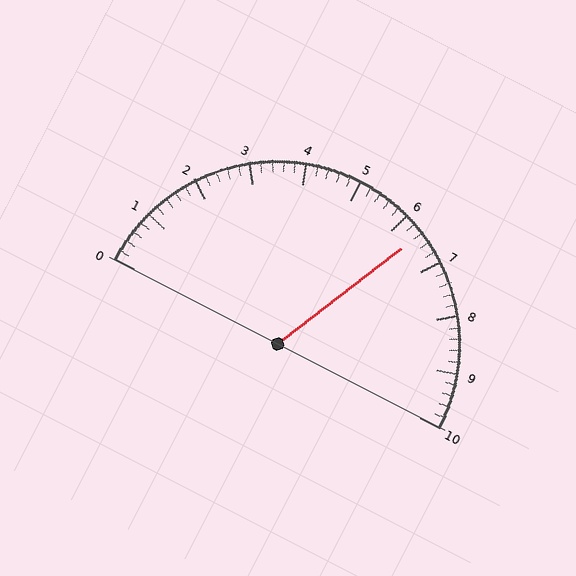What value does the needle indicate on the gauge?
The needle indicates approximately 6.4.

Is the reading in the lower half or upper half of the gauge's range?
The reading is in the upper half of the range (0 to 10).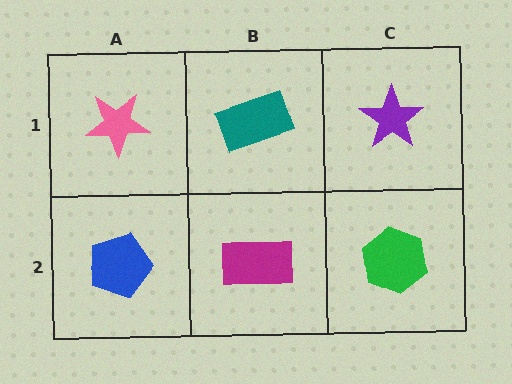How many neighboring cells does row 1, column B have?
3.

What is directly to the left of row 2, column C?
A magenta rectangle.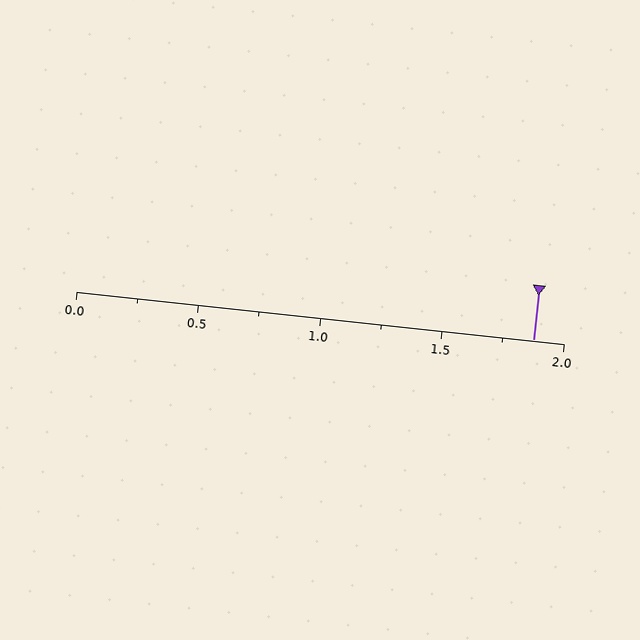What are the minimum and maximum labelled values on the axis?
The axis runs from 0.0 to 2.0.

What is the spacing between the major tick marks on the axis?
The major ticks are spaced 0.5 apart.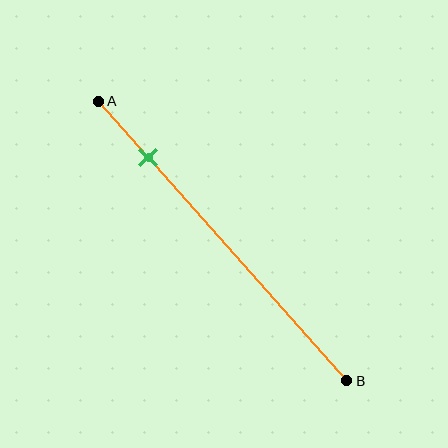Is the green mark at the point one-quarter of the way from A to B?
No, the mark is at about 20% from A, not at the 25% one-quarter point.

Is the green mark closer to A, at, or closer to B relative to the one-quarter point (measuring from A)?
The green mark is closer to point A than the one-quarter point of segment AB.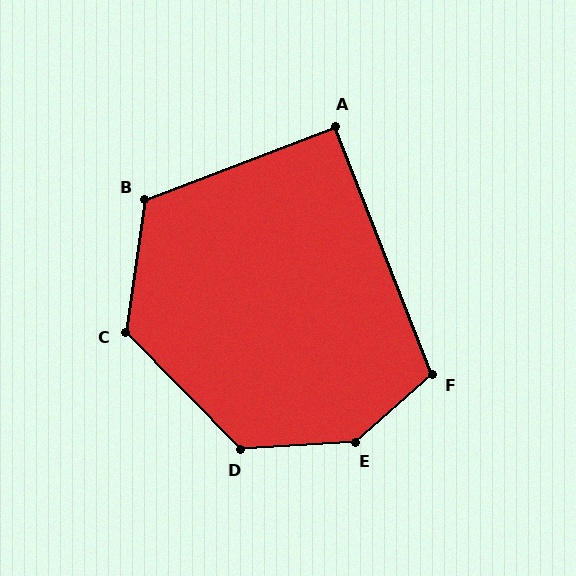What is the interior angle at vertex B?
Approximately 119 degrees (obtuse).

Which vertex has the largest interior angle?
E, at approximately 142 degrees.